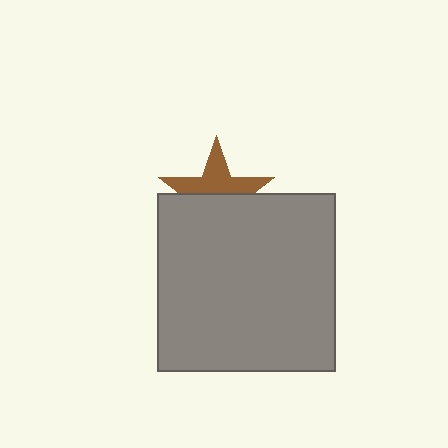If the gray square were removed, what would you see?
You would see the complete brown star.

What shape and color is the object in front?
The object in front is a gray square.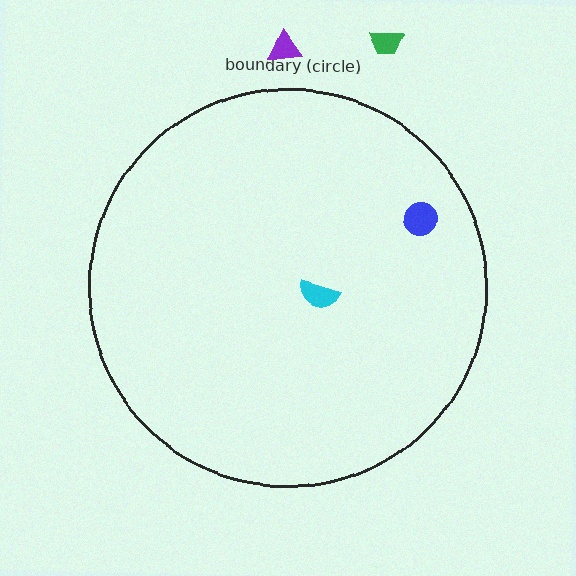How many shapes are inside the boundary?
2 inside, 2 outside.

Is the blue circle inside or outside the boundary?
Inside.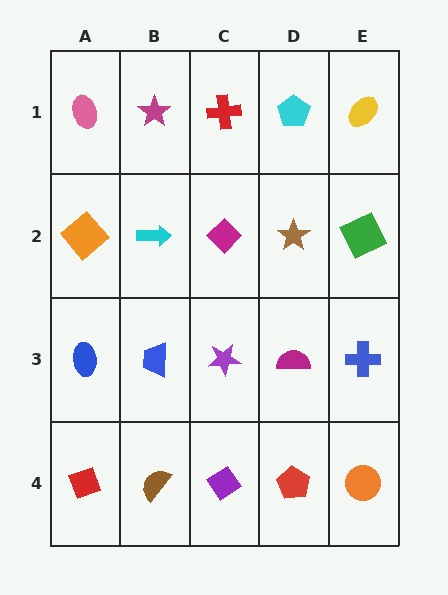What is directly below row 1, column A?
An orange diamond.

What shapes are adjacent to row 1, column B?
A cyan arrow (row 2, column B), a pink ellipse (row 1, column A), a red cross (row 1, column C).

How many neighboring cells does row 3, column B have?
4.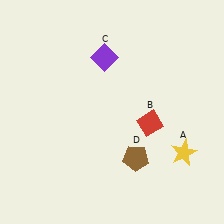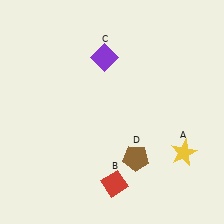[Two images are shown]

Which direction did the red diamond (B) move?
The red diamond (B) moved down.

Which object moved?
The red diamond (B) moved down.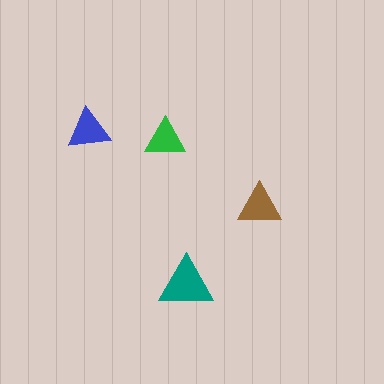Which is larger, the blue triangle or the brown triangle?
The brown one.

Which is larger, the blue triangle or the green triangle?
The blue one.